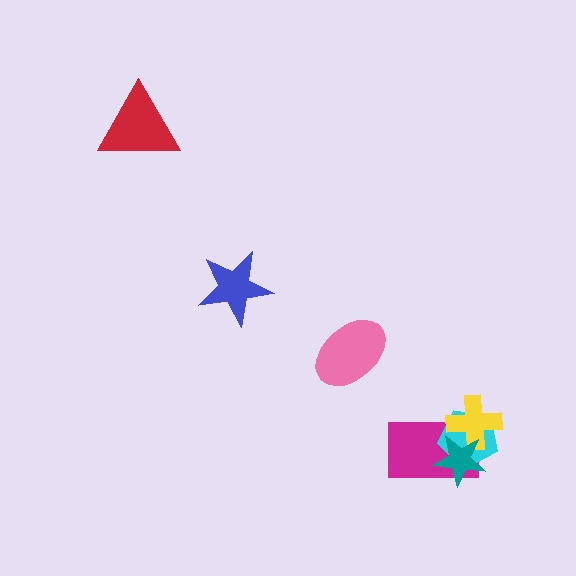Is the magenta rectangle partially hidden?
Yes, it is partially covered by another shape.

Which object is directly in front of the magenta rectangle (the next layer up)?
The cyan pentagon is directly in front of the magenta rectangle.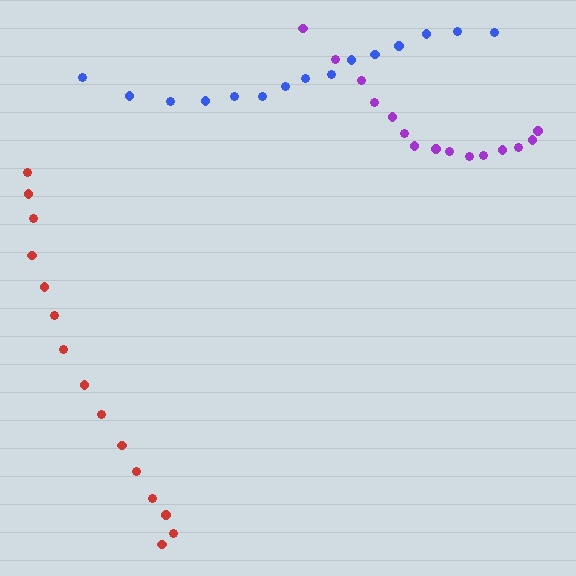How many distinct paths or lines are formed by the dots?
There are 3 distinct paths.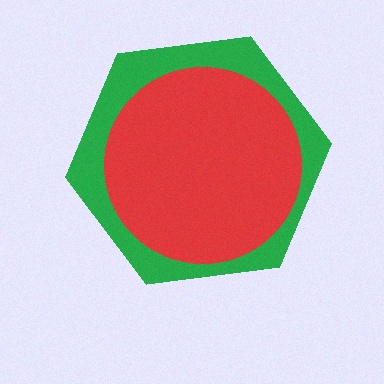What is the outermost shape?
The green hexagon.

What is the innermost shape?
The red circle.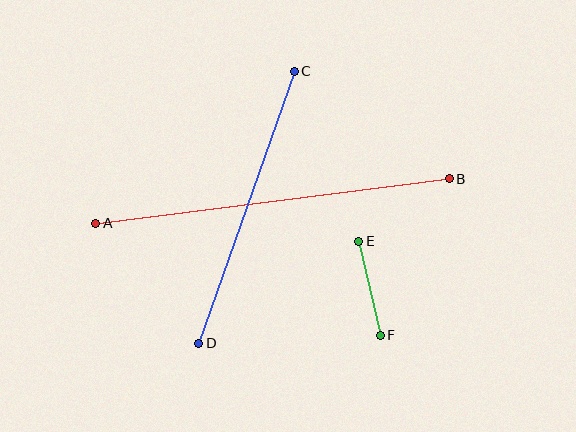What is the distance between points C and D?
The distance is approximately 288 pixels.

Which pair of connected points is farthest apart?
Points A and B are farthest apart.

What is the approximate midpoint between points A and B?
The midpoint is at approximately (273, 201) pixels.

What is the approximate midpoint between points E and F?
The midpoint is at approximately (369, 288) pixels.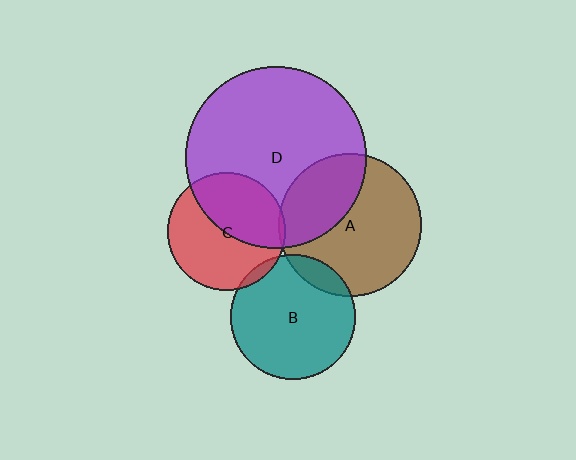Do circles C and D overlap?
Yes.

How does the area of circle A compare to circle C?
Approximately 1.5 times.